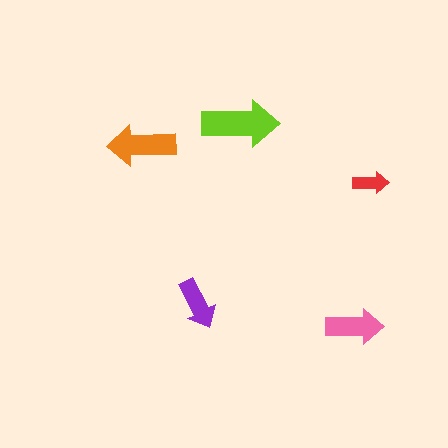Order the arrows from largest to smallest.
the lime one, the orange one, the pink one, the purple one, the red one.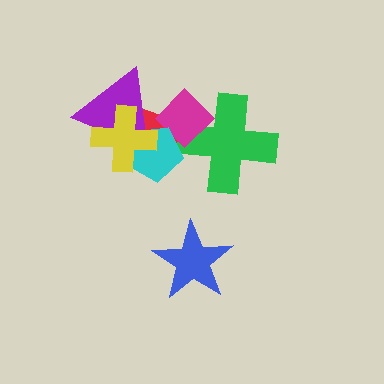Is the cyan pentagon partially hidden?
Yes, it is partially covered by another shape.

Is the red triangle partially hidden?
Yes, it is partially covered by another shape.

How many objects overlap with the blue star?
0 objects overlap with the blue star.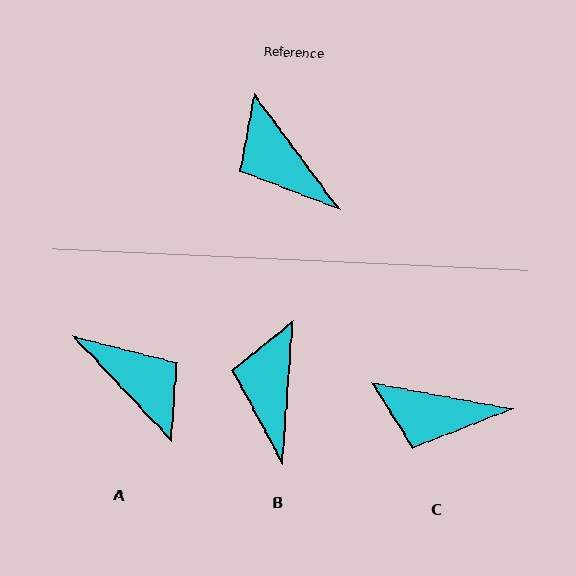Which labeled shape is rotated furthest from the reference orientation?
A, about 173 degrees away.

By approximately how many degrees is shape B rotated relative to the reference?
Approximately 41 degrees clockwise.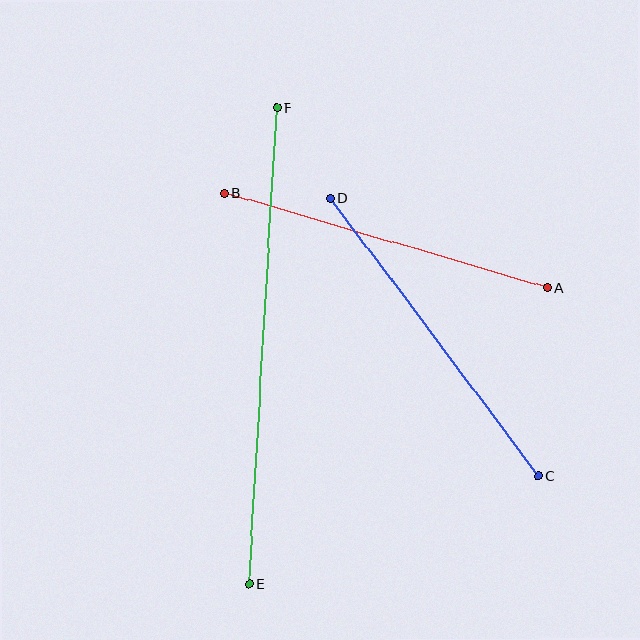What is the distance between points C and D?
The distance is approximately 347 pixels.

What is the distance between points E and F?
The distance is approximately 477 pixels.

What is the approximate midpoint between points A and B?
The midpoint is at approximately (386, 241) pixels.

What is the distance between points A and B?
The distance is approximately 337 pixels.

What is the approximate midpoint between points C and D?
The midpoint is at approximately (434, 337) pixels.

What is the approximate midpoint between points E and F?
The midpoint is at approximately (263, 346) pixels.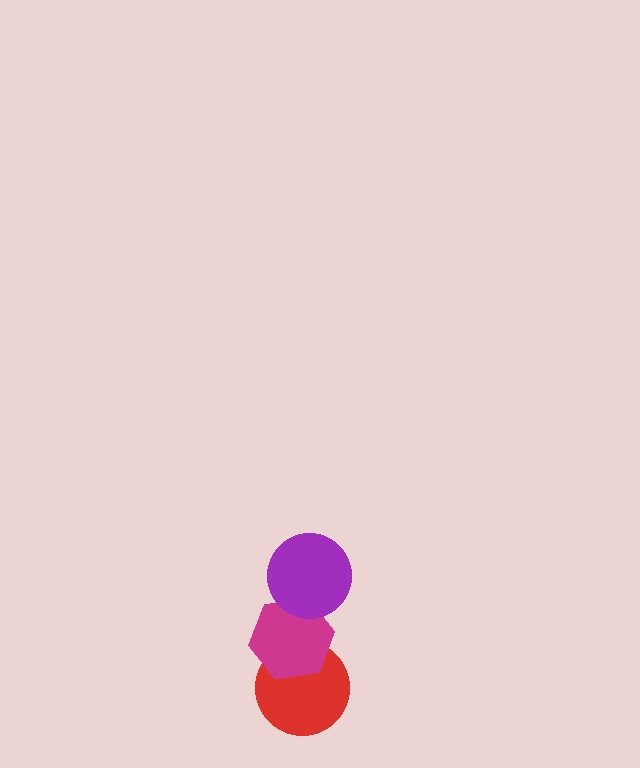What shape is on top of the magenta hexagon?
The purple circle is on top of the magenta hexagon.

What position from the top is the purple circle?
The purple circle is 1st from the top.